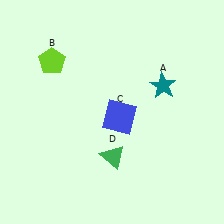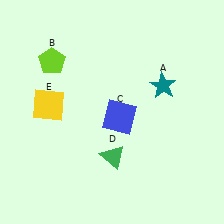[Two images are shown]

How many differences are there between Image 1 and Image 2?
There is 1 difference between the two images.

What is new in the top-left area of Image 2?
A yellow square (E) was added in the top-left area of Image 2.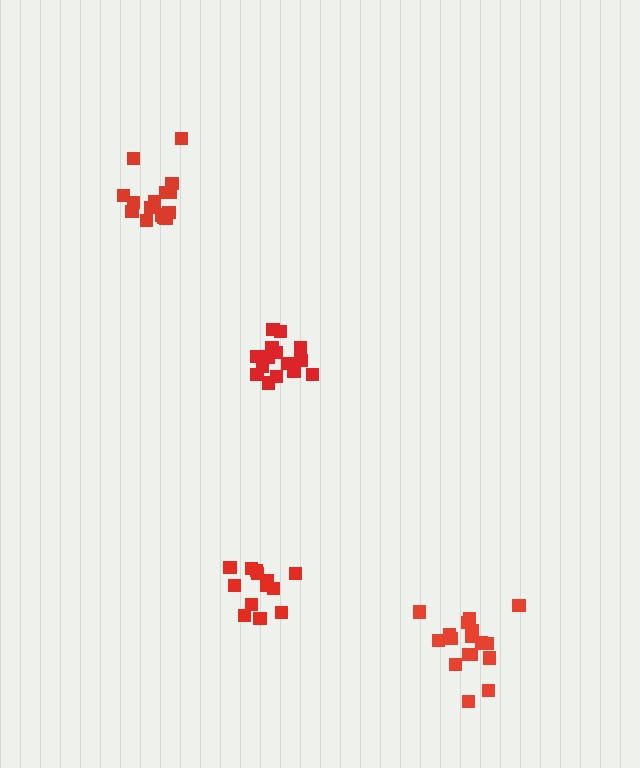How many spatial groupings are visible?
There are 4 spatial groupings.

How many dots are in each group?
Group 1: 17 dots, Group 2: 15 dots, Group 3: 15 dots, Group 4: 13 dots (60 total).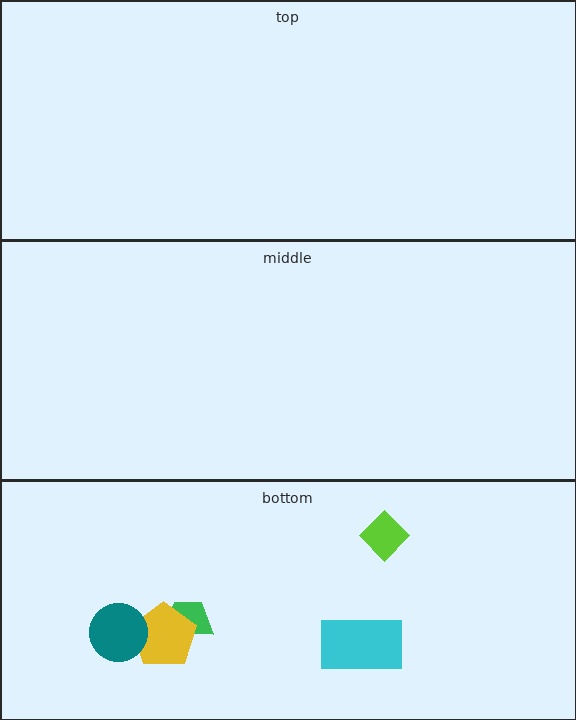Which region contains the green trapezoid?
The bottom region.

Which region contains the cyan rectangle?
The bottom region.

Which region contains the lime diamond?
The bottom region.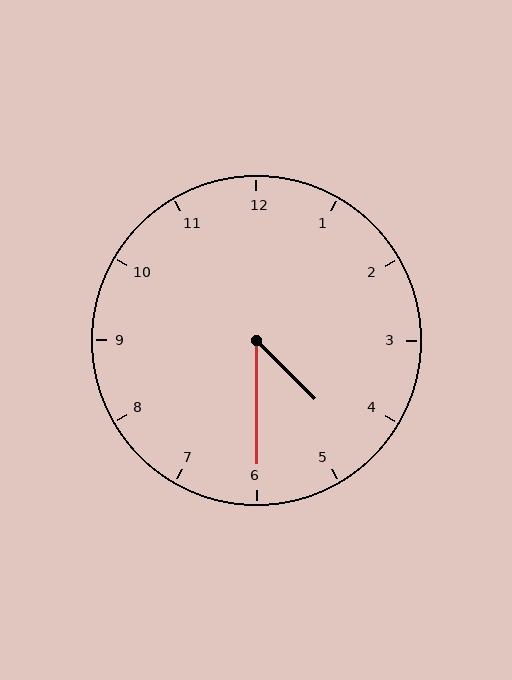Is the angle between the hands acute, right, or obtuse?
It is acute.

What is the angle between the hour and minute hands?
Approximately 45 degrees.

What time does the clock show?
4:30.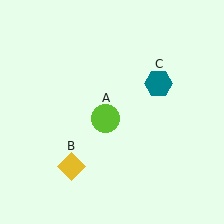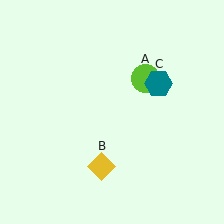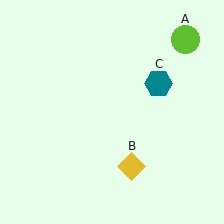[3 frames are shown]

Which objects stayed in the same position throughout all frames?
Teal hexagon (object C) remained stationary.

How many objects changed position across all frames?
2 objects changed position: lime circle (object A), yellow diamond (object B).